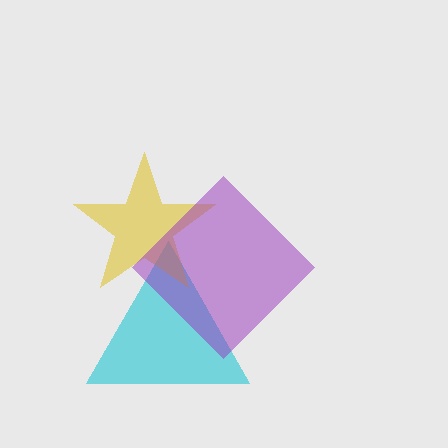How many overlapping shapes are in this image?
There are 3 overlapping shapes in the image.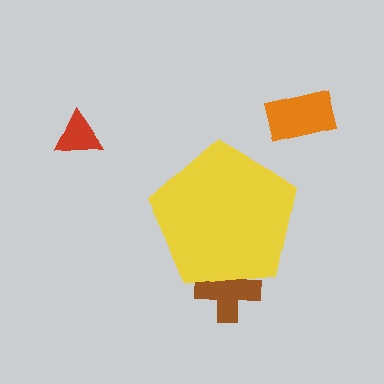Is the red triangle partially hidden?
No, the red triangle is fully visible.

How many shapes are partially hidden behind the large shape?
1 shape is partially hidden.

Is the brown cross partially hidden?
Yes, the brown cross is partially hidden behind the yellow pentagon.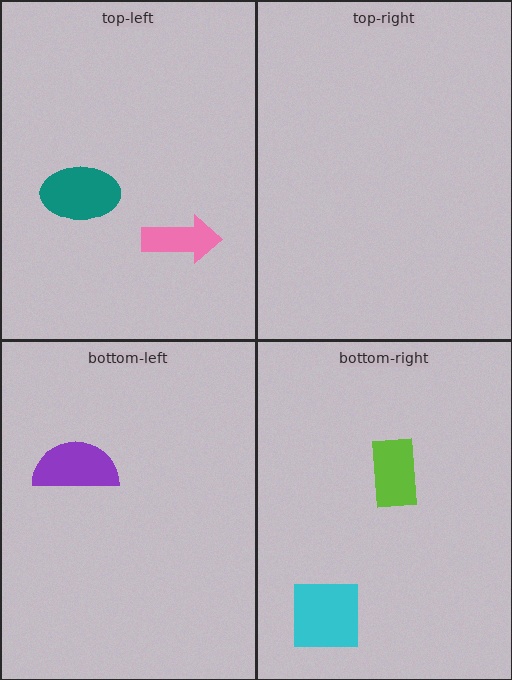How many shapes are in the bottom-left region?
1.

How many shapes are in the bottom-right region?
2.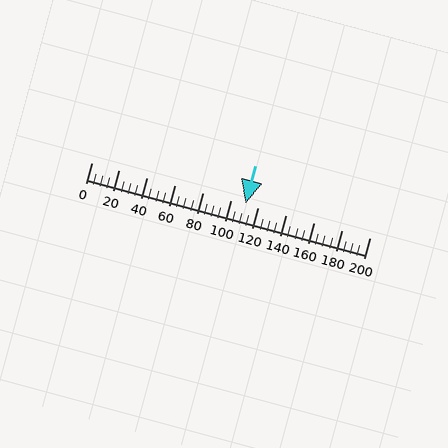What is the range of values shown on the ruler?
The ruler shows values from 0 to 200.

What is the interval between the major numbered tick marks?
The major tick marks are spaced 20 units apart.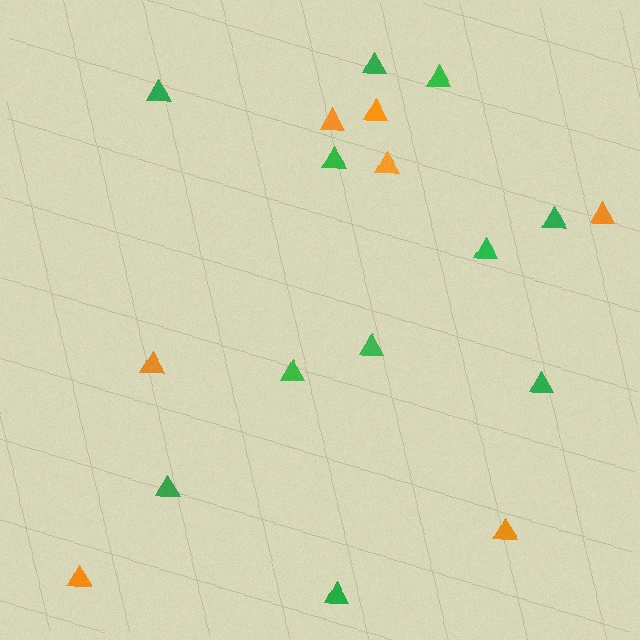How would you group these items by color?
There are 2 groups: one group of green triangles (11) and one group of orange triangles (7).